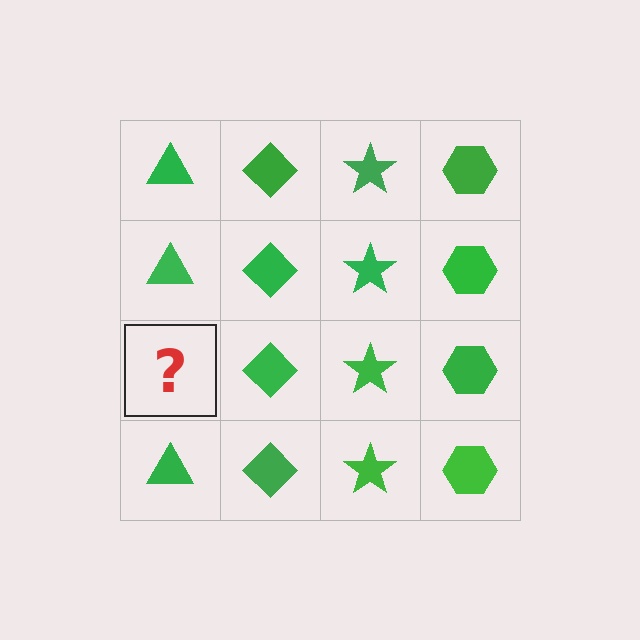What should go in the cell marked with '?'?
The missing cell should contain a green triangle.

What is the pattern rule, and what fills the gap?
The rule is that each column has a consistent shape. The gap should be filled with a green triangle.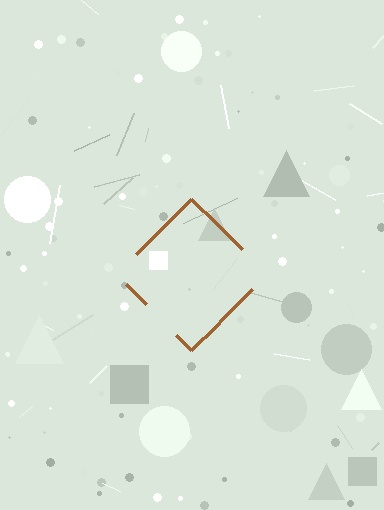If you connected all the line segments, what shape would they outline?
They would outline a diamond.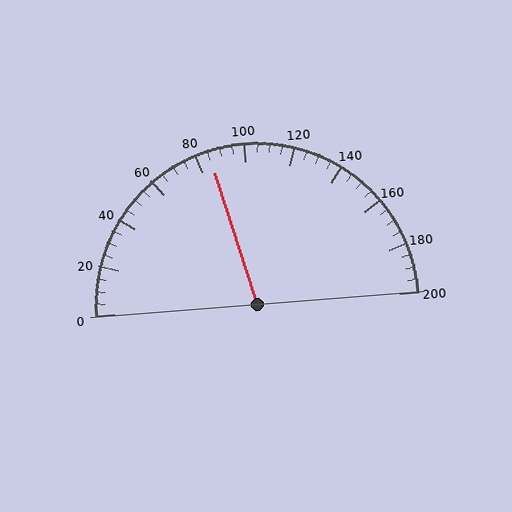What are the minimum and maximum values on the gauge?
The gauge ranges from 0 to 200.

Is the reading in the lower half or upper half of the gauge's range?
The reading is in the lower half of the range (0 to 200).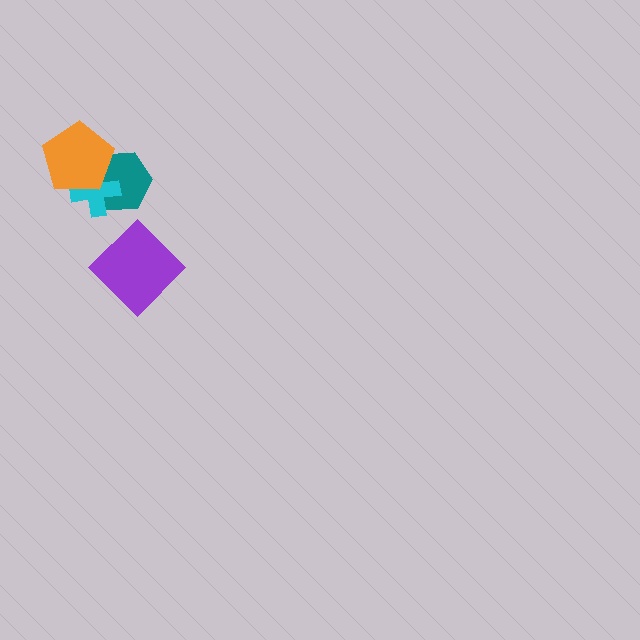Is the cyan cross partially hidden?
Yes, it is partially covered by another shape.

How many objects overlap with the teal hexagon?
2 objects overlap with the teal hexagon.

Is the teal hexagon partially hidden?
Yes, it is partially covered by another shape.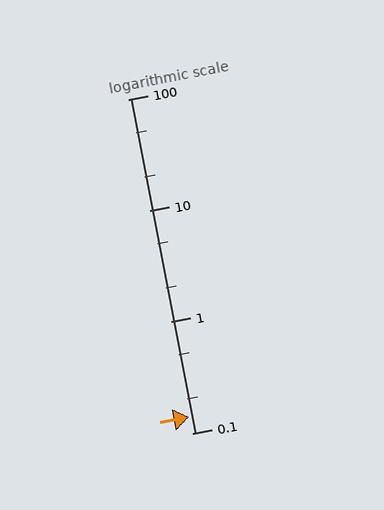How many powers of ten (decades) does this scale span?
The scale spans 3 decades, from 0.1 to 100.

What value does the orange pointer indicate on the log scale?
The pointer indicates approximately 0.14.